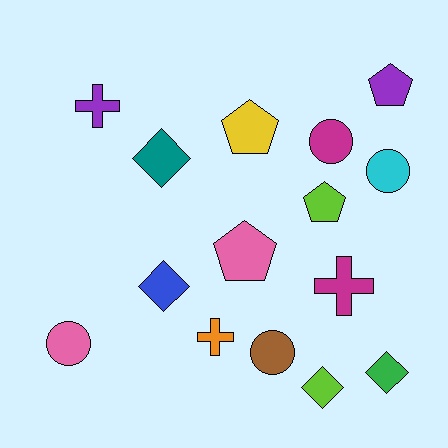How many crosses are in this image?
There are 3 crosses.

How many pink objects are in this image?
There are 2 pink objects.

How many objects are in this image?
There are 15 objects.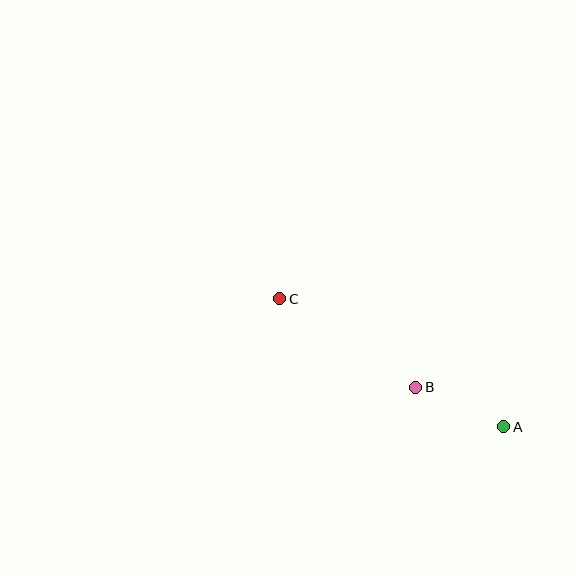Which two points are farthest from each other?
Points A and C are farthest from each other.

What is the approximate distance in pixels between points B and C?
The distance between B and C is approximately 162 pixels.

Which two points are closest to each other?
Points A and B are closest to each other.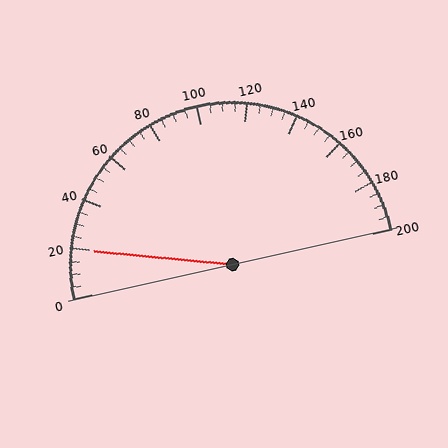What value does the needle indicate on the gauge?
The needle indicates approximately 20.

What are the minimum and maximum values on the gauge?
The gauge ranges from 0 to 200.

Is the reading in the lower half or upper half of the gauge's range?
The reading is in the lower half of the range (0 to 200).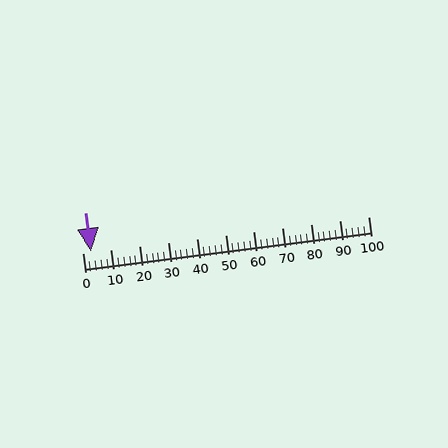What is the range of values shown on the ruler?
The ruler shows values from 0 to 100.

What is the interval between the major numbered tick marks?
The major tick marks are spaced 10 units apart.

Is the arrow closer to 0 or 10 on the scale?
The arrow is closer to 0.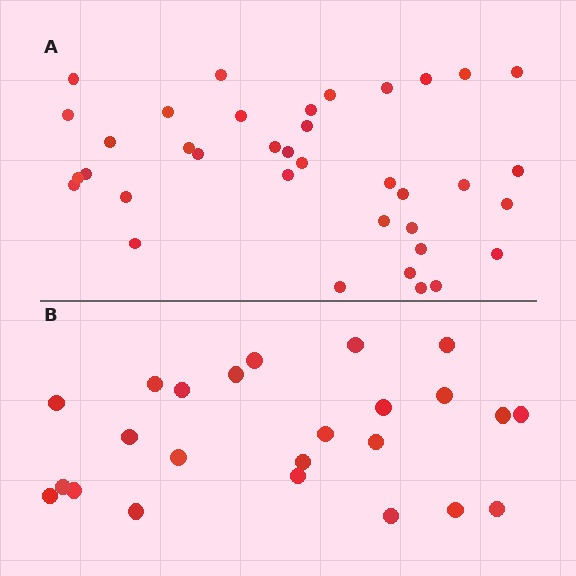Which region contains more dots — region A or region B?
Region A (the top region) has more dots.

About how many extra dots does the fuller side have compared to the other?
Region A has approximately 15 more dots than region B.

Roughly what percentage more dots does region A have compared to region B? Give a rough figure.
About 55% more.